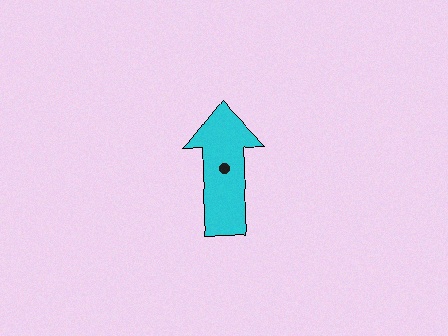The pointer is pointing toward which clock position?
Roughly 12 o'clock.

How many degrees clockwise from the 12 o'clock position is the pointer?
Approximately 358 degrees.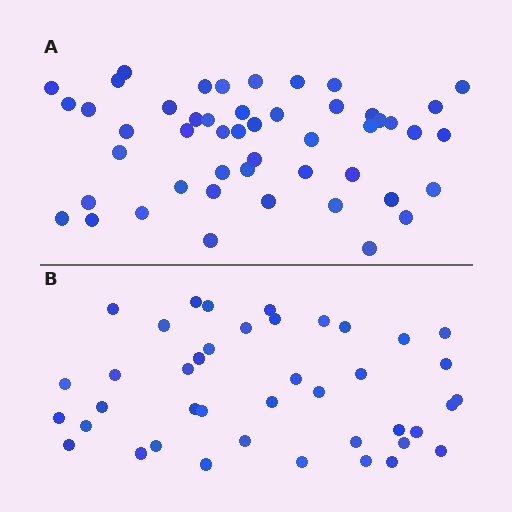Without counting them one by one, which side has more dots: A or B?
Region A (the top region) has more dots.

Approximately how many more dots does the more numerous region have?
Region A has roughly 8 or so more dots than region B.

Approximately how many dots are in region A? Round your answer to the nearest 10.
About 50 dots. (The exact count is 49, which rounds to 50.)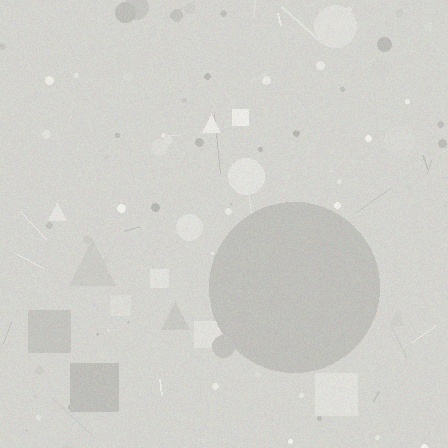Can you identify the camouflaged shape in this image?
The camouflaged shape is a circle.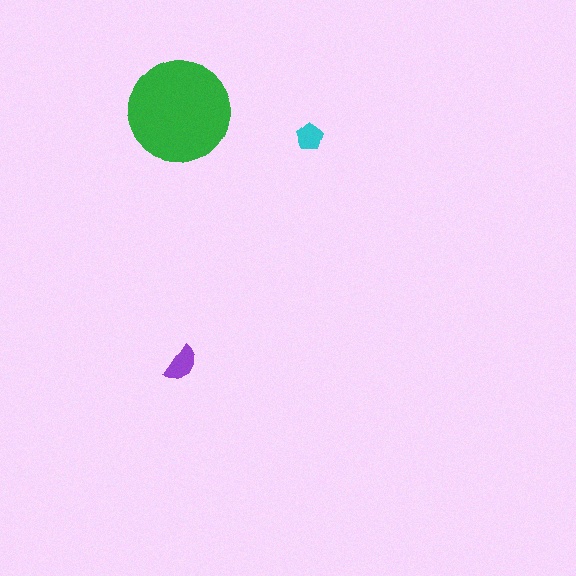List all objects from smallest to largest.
The cyan pentagon, the purple semicircle, the green circle.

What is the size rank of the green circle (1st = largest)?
1st.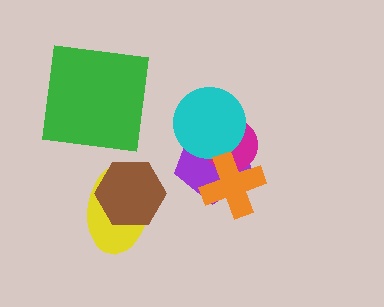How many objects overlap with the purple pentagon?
3 objects overlap with the purple pentagon.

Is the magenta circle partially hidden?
Yes, it is partially covered by another shape.